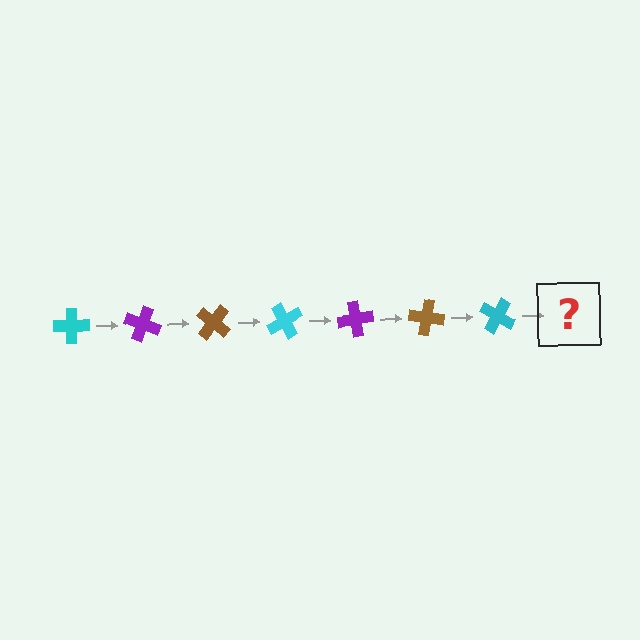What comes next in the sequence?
The next element should be a purple cross, rotated 140 degrees from the start.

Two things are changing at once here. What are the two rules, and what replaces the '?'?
The two rules are that it rotates 20 degrees each step and the color cycles through cyan, purple, and brown. The '?' should be a purple cross, rotated 140 degrees from the start.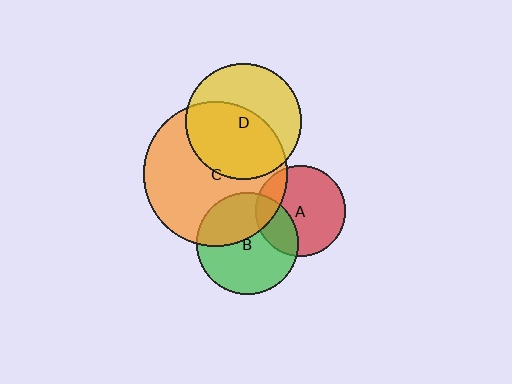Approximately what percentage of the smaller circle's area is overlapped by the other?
Approximately 25%.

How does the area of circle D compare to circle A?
Approximately 1.6 times.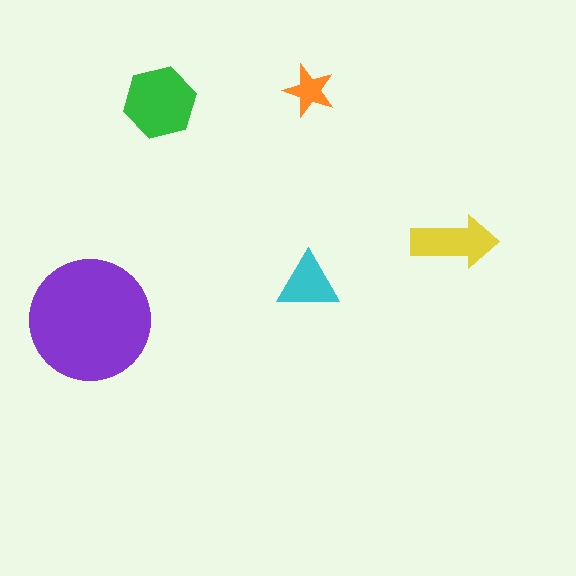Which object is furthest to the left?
The purple circle is leftmost.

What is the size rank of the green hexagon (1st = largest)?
2nd.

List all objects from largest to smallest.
The purple circle, the green hexagon, the yellow arrow, the cyan triangle, the orange star.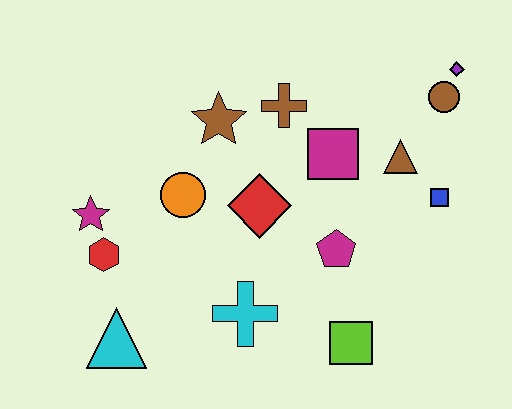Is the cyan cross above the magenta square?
No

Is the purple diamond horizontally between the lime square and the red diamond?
No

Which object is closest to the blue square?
The brown triangle is closest to the blue square.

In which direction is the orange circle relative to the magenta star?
The orange circle is to the right of the magenta star.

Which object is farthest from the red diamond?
The purple diamond is farthest from the red diamond.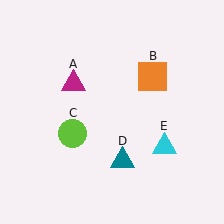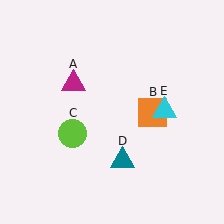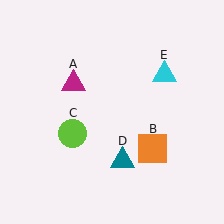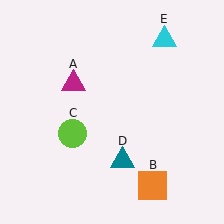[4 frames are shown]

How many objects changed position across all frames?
2 objects changed position: orange square (object B), cyan triangle (object E).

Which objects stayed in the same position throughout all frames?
Magenta triangle (object A) and lime circle (object C) and teal triangle (object D) remained stationary.